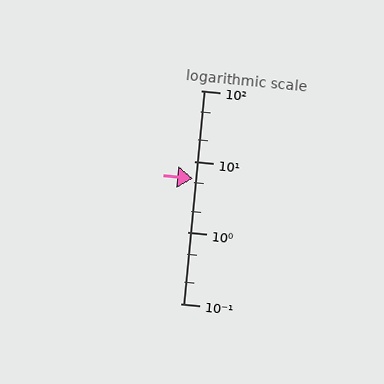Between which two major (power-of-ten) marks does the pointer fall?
The pointer is between 1 and 10.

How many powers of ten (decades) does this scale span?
The scale spans 3 decades, from 0.1 to 100.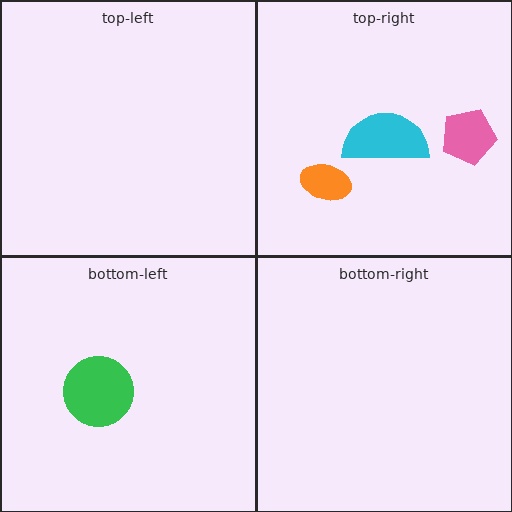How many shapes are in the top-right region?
3.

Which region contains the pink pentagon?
The top-right region.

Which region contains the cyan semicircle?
The top-right region.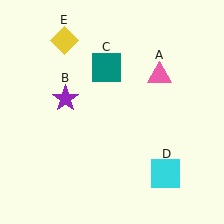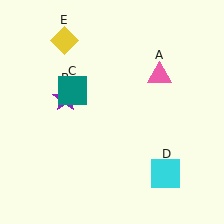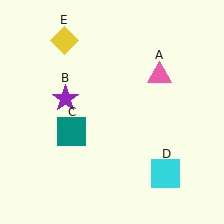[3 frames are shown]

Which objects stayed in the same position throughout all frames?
Pink triangle (object A) and purple star (object B) and cyan square (object D) and yellow diamond (object E) remained stationary.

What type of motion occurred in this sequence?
The teal square (object C) rotated counterclockwise around the center of the scene.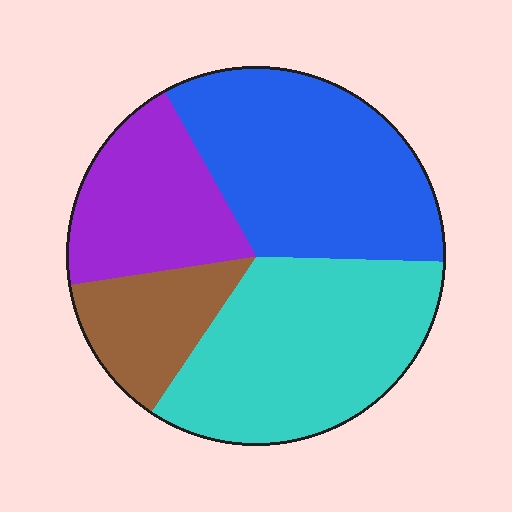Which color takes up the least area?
Brown, at roughly 15%.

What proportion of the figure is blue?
Blue takes up about one third (1/3) of the figure.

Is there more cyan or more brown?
Cyan.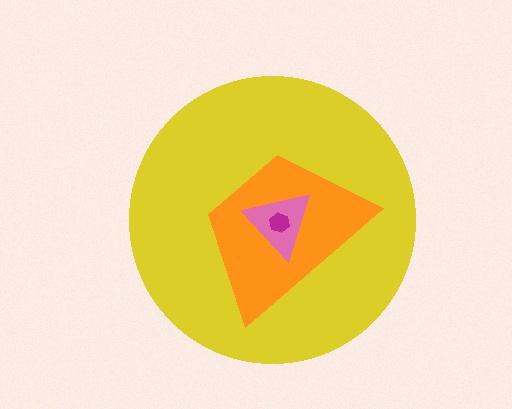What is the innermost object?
The magenta hexagon.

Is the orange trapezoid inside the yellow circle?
Yes.